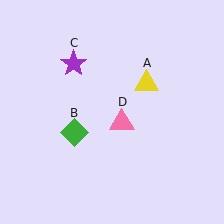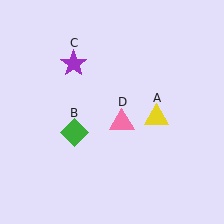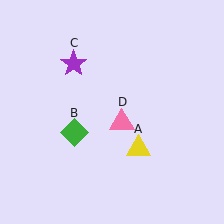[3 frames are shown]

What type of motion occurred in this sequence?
The yellow triangle (object A) rotated clockwise around the center of the scene.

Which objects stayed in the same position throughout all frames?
Green diamond (object B) and purple star (object C) and pink triangle (object D) remained stationary.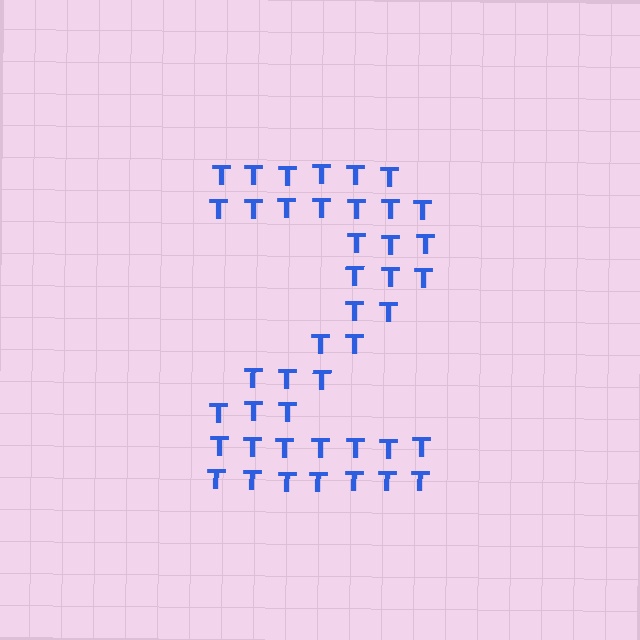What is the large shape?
The large shape is the digit 2.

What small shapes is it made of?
It is made of small letter T's.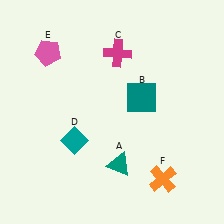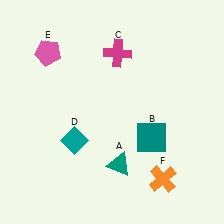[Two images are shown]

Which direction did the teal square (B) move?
The teal square (B) moved down.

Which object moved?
The teal square (B) moved down.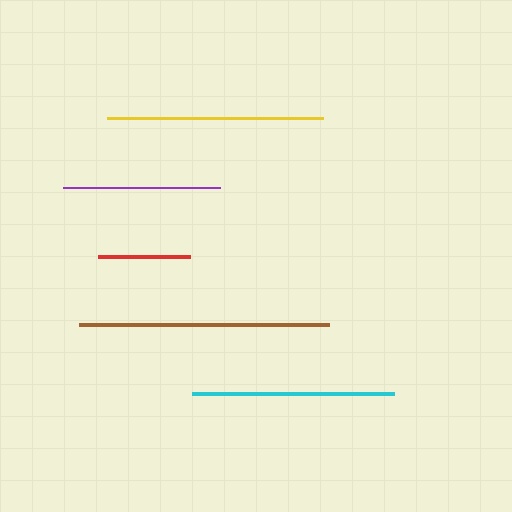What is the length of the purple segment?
The purple segment is approximately 157 pixels long.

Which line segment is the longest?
The brown line is the longest at approximately 249 pixels.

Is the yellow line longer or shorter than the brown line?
The brown line is longer than the yellow line.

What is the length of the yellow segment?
The yellow segment is approximately 216 pixels long.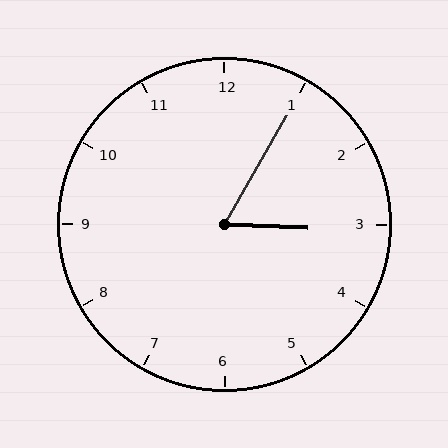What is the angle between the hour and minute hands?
Approximately 62 degrees.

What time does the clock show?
3:05.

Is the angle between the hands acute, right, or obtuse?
It is acute.